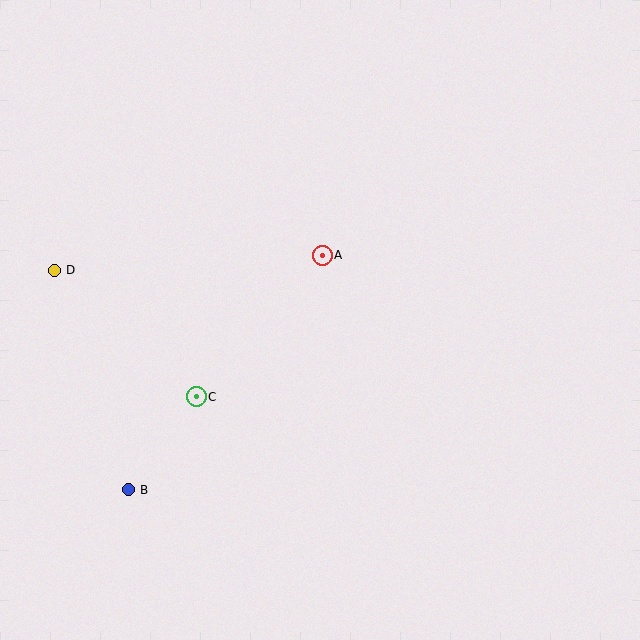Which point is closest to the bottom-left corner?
Point B is closest to the bottom-left corner.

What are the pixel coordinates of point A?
Point A is at (322, 255).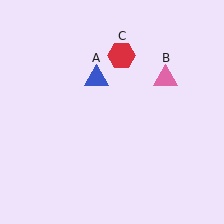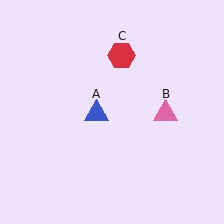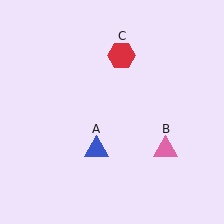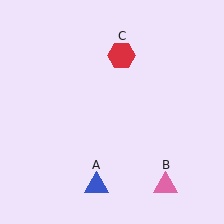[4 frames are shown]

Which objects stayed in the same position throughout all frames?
Red hexagon (object C) remained stationary.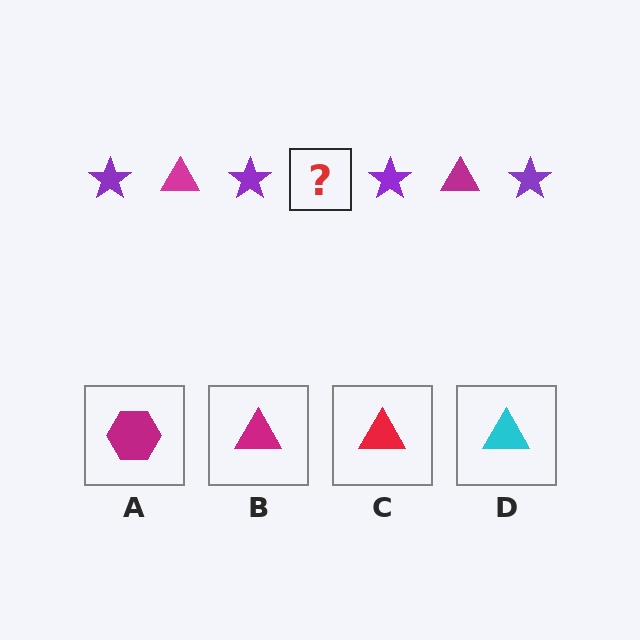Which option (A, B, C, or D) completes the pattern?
B.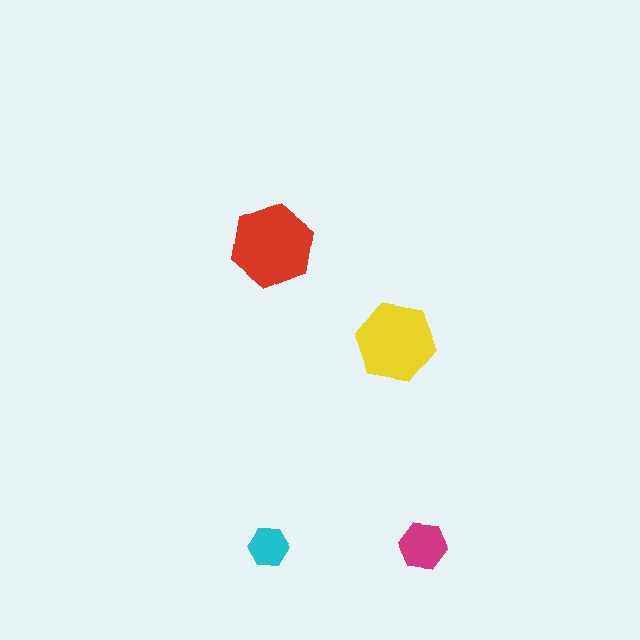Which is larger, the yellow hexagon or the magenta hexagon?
The yellow one.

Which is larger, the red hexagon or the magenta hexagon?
The red one.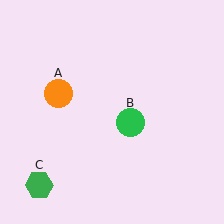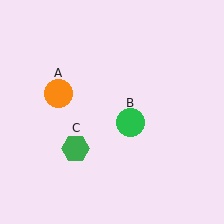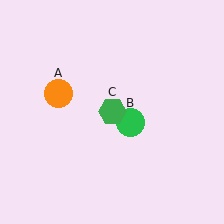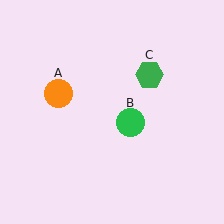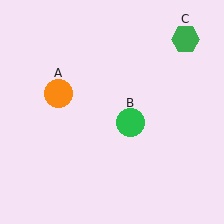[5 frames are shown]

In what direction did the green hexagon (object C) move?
The green hexagon (object C) moved up and to the right.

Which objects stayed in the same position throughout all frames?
Orange circle (object A) and green circle (object B) remained stationary.